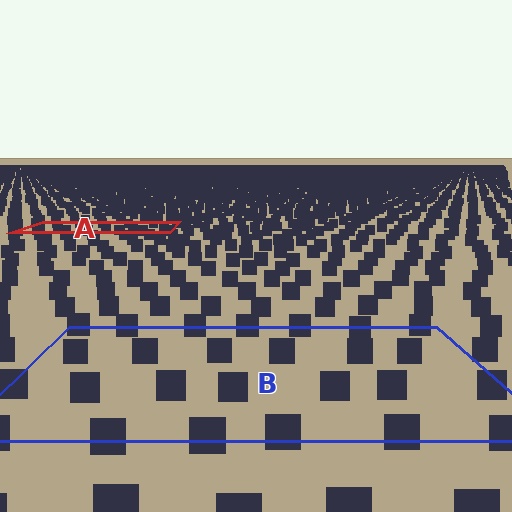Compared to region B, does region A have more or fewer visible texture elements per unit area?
Region A has more texture elements per unit area — they are packed more densely because it is farther away.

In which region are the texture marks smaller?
The texture marks are smaller in region A, because it is farther away.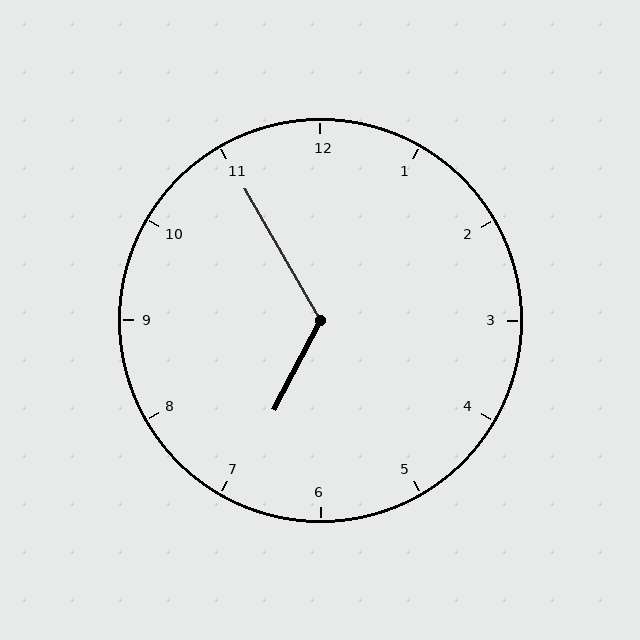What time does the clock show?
6:55.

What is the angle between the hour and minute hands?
Approximately 122 degrees.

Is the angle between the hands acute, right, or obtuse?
It is obtuse.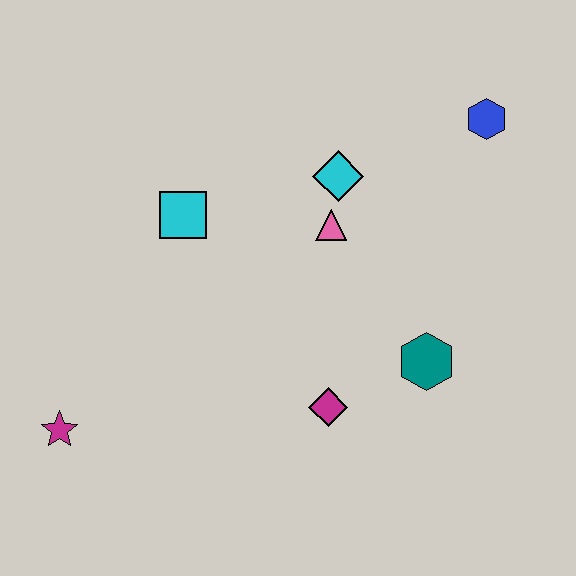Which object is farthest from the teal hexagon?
The magenta star is farthest from the teal hexagon.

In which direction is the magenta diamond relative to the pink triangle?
The magenta diamond is below the pink triangle.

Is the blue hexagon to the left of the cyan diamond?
No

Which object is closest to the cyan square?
The pink triangle is closest to the cyan square.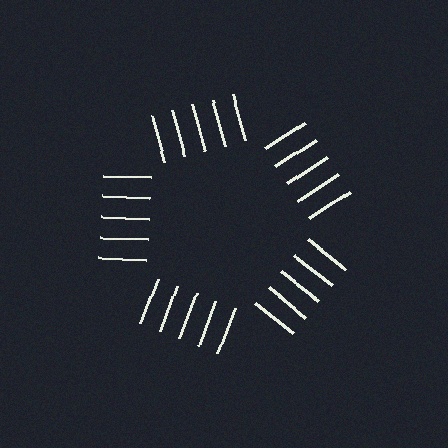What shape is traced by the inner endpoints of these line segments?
An illusory pentagon — the line segments terminate on its edges but no continuous stroke is drawn.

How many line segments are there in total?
25 — 5 along each of the 5 edges.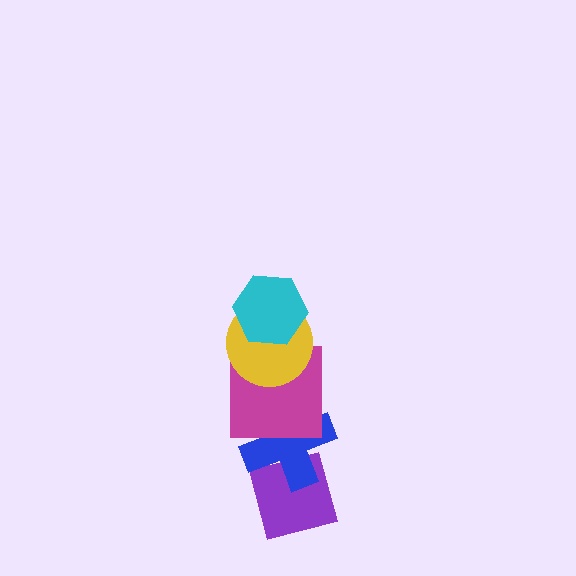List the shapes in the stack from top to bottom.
From top to bottom: the cyan hexagon, the yellow circle, the magenta square, the blue cross, the purple square.